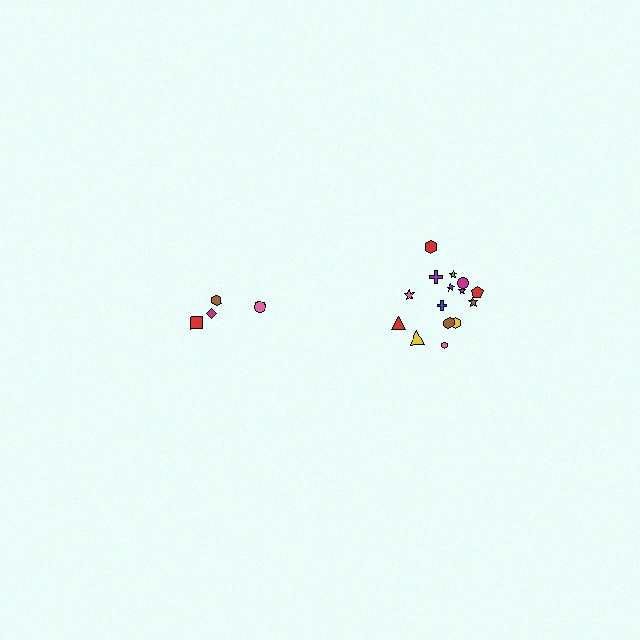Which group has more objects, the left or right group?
The right group.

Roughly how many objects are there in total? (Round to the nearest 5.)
Roughly 20 objects in total.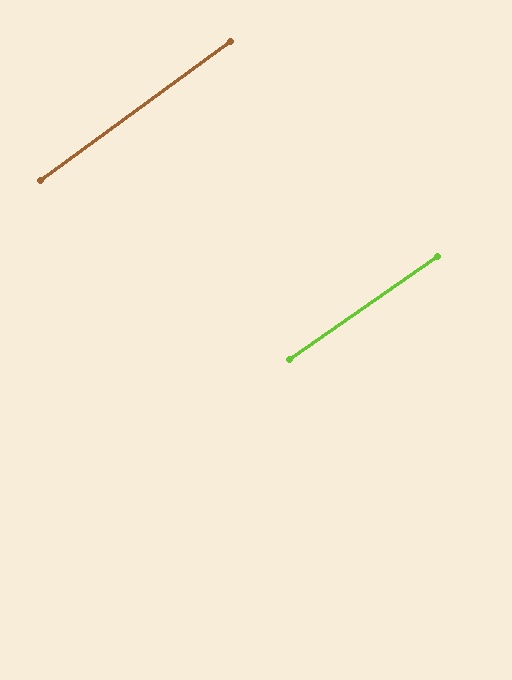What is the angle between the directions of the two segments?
Approximately 1 degree.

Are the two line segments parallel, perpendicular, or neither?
Parallel — their directions differ by only 1.2°.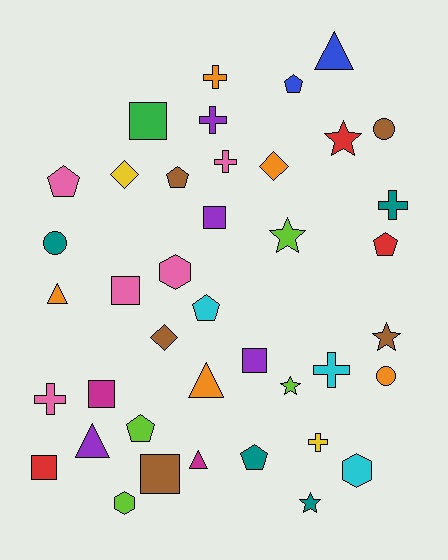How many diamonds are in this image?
There are 3 diamonds.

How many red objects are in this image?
There are 3 red objects.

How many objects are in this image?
There are 40 objects.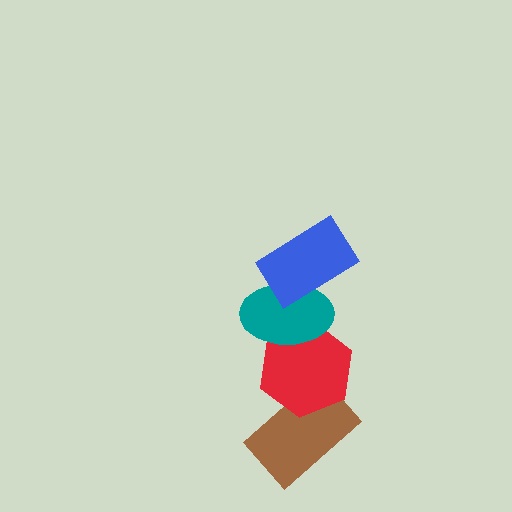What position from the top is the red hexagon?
The red hexagon is 3rd from the top.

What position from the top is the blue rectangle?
The blue rectangle is 1st from the top.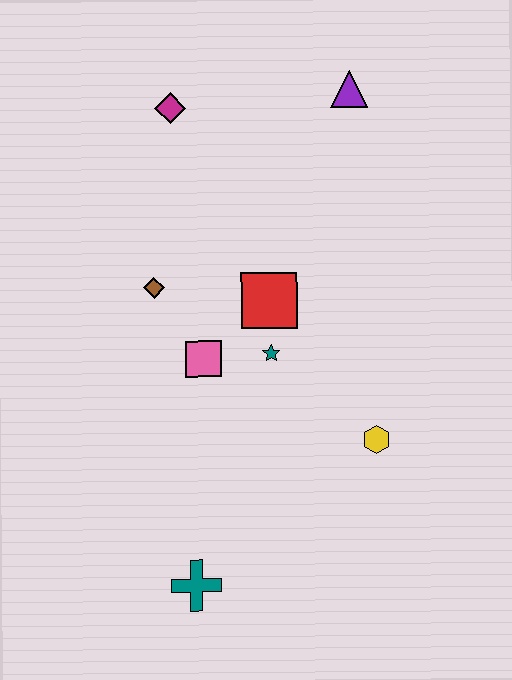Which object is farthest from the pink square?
The purple triangle is farthest from the pink square.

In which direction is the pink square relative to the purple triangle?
The pink square is below the purple triangle.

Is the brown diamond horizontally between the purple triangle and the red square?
No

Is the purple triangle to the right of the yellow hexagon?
No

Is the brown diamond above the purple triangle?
No